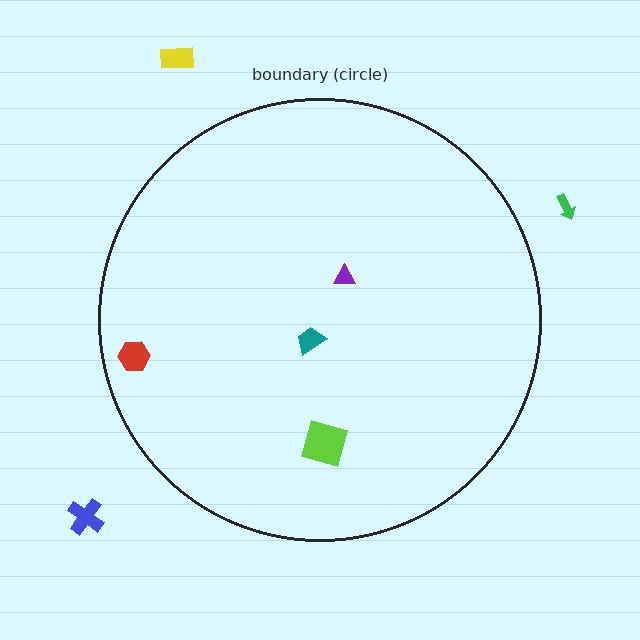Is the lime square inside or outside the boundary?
Inside.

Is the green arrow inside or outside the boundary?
Outside.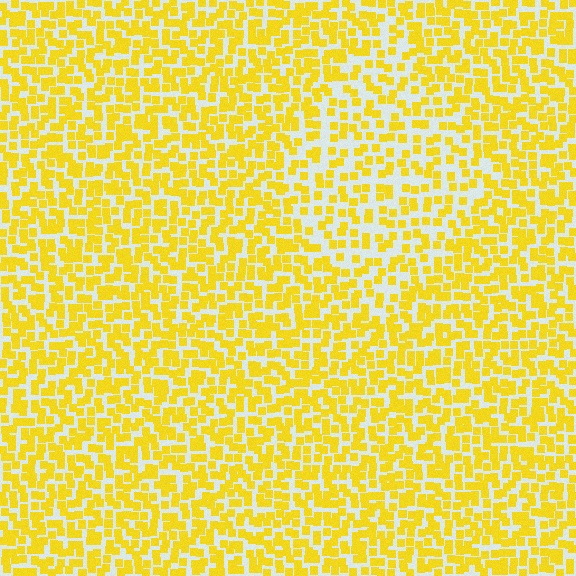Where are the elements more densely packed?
The elements are more densely packed outside the diamond boundary.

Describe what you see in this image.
The image contains small yellow elements arranged at two different densities. A diamond-shaped region is visible where the elements are less densely packed than the surrounding area.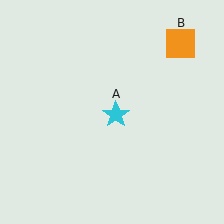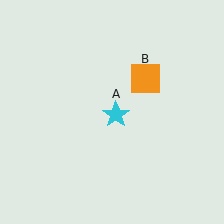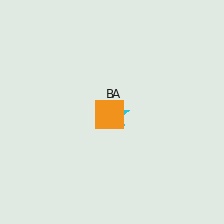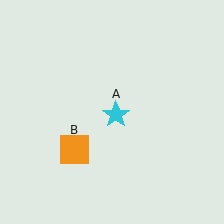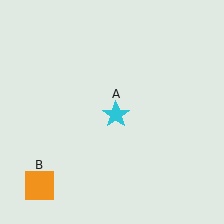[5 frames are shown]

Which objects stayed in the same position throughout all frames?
Cyan star (object A) remained stationary.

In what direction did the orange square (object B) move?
The orange square (object B) moved down and to the left.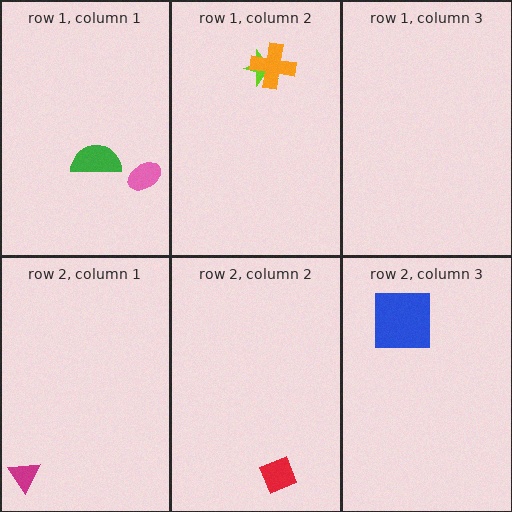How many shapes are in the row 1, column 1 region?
2.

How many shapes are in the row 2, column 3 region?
1.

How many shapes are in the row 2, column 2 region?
1.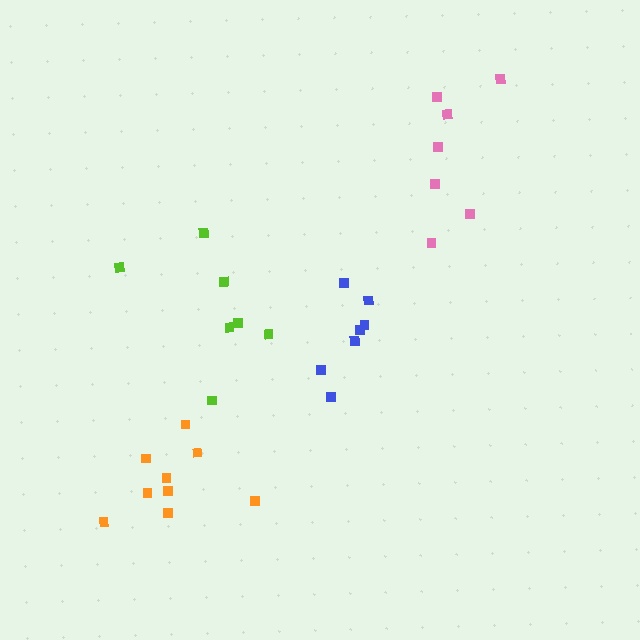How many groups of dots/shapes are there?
There are 4 groups.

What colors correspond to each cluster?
The clusters are colored: pink, blue, lime, orange.